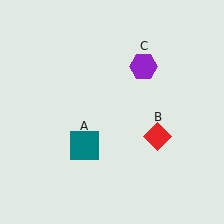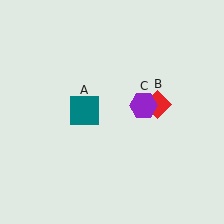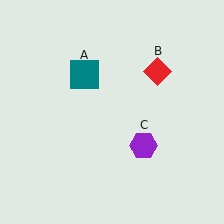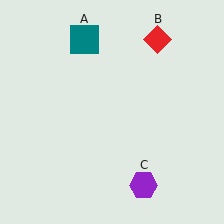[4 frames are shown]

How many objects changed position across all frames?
3 objects changed position: teal square (object A), red diamond (object B), purple hexagon (object C).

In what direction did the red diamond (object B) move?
The red diamond (object B) moved up.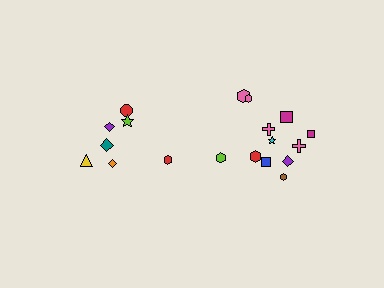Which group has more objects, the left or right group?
The right group.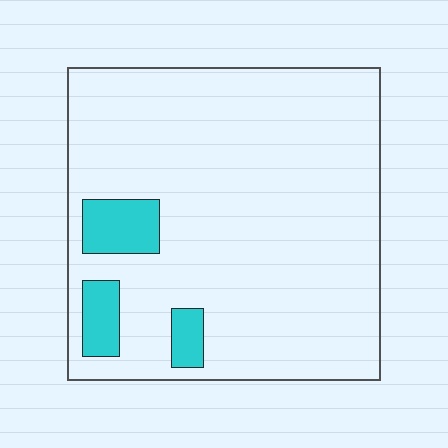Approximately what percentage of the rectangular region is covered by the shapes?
Approximately 10%.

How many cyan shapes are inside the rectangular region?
3.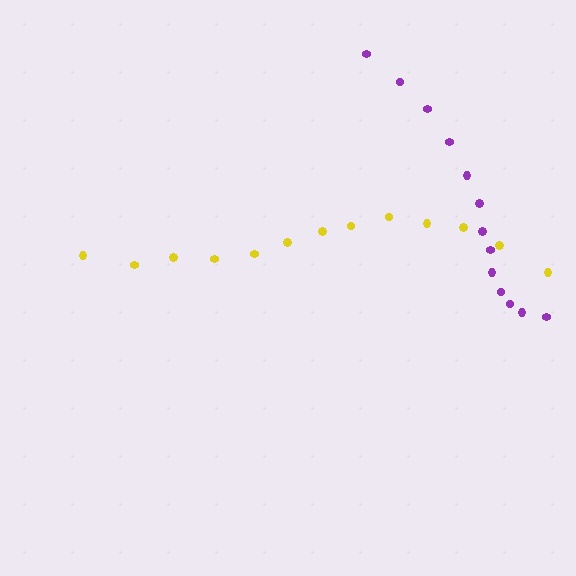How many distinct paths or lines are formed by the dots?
There are 2 distinct paths.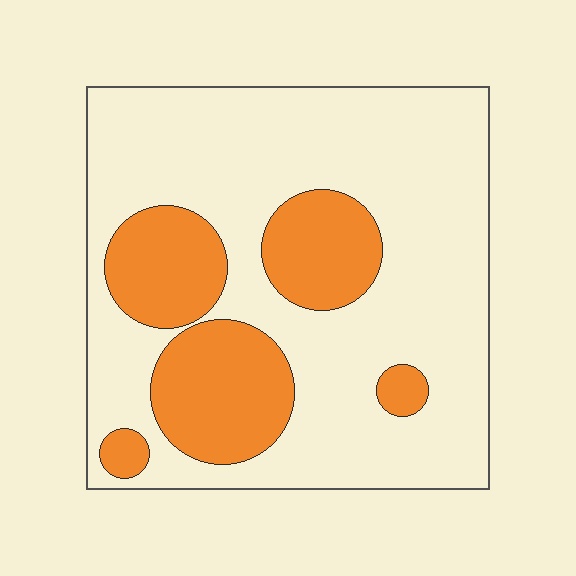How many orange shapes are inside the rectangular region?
5.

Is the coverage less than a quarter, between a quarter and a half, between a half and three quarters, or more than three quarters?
Between a quarter and a half.